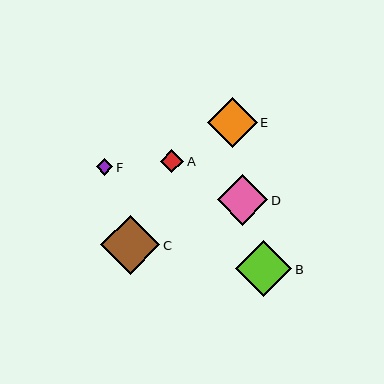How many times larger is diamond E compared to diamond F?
Diamond E is approximately 3.0 times the size of diamond F.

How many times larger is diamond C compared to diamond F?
Diamond C is approximately 3.6 times the size of diamond F.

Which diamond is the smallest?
Diamond F is the smallest with a size of approximately 17 pixels.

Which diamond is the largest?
Diamond C is the largest with a size of approximately 59 pixels.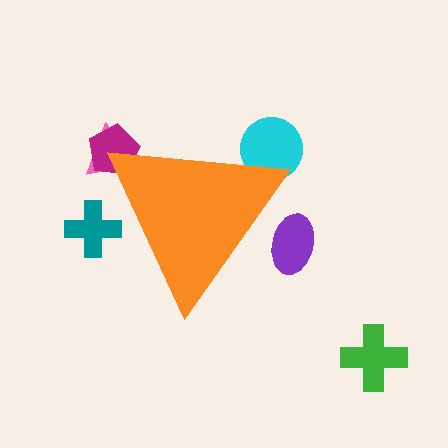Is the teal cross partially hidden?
Yes, the teal cross is partially hidden behind the orange triangle.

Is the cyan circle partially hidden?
Yes, the cyan circle is partially hidden behind the orange triangle.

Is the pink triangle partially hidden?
Yes, the pink triangle is partially hidden behind the orange triangle.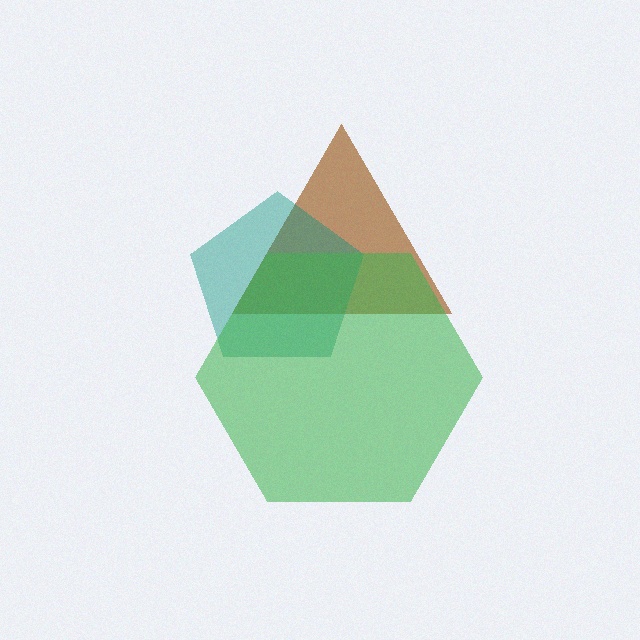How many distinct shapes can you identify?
There are 3 distinct shapes: a brown triangle, a teal pentagon, a green hexagon.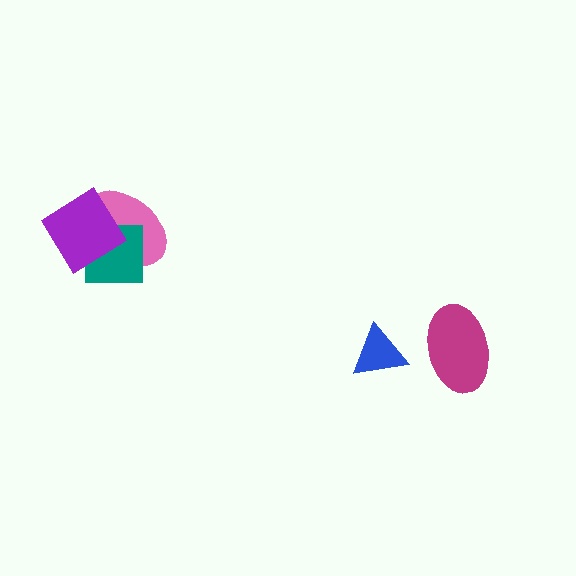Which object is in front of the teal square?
The purple diamond is in front of the teal square.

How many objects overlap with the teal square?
2 objects overlap with the teal square.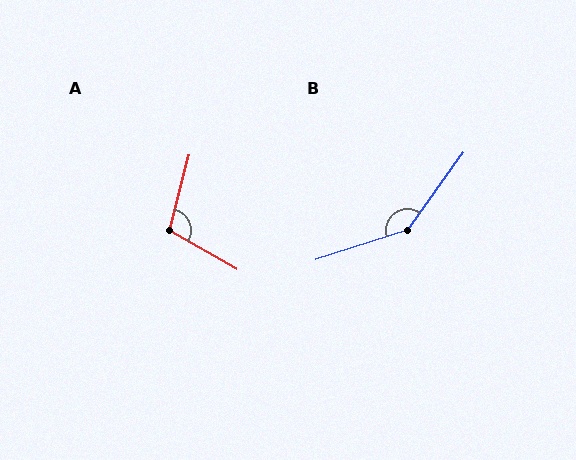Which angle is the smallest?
A, at approximately 106 degrees.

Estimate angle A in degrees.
Approximately 106 degrees.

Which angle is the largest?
B, at approximately 143 degrees.